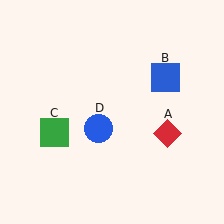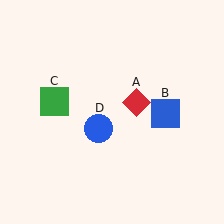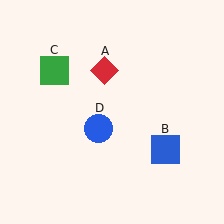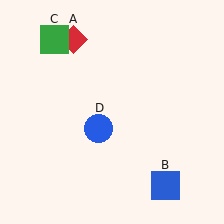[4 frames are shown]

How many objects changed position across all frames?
3 objects changed position: red diamond (object A), blue square (object B), green square (object C).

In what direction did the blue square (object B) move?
The blue square (object B) moved down.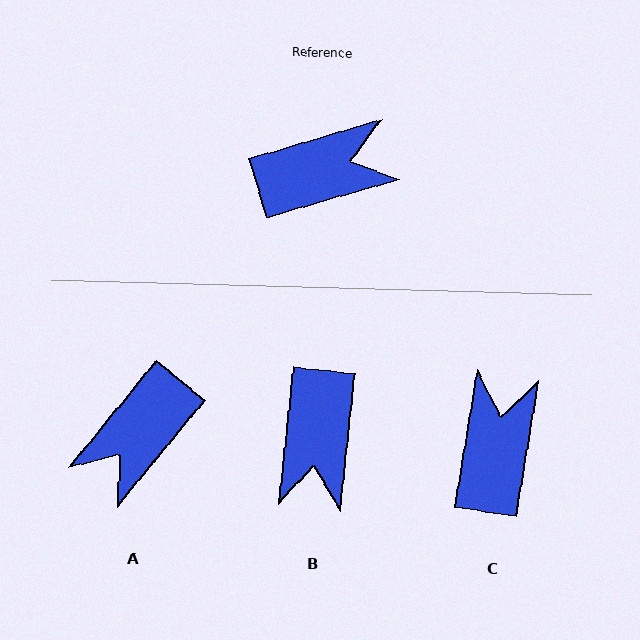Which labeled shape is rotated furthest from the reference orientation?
A, about 145 degrees away.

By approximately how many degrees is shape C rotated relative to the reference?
Approximately 64 degrees counter-clockwise.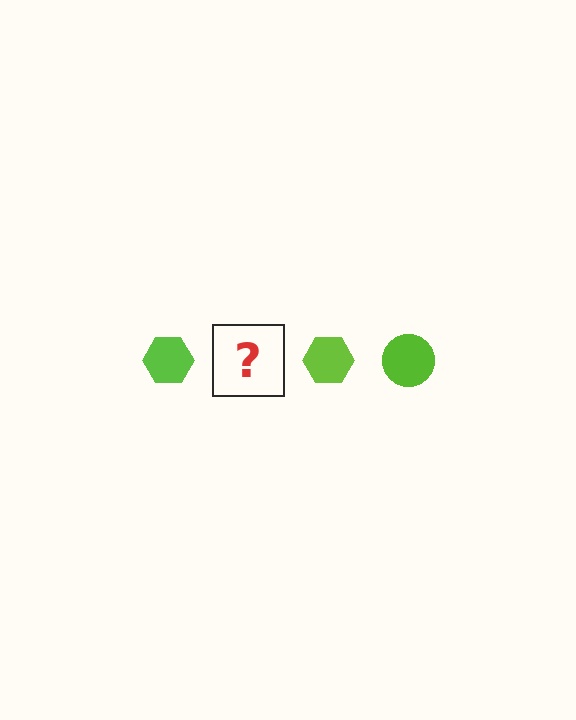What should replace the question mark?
The question mark should be replaced with a lime circle.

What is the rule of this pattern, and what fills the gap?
The rule is that the pattern cycles through hexagon, circle shapes in lime. The gap should be filled with a lime circle.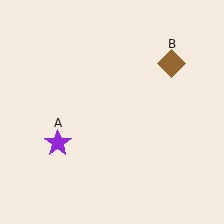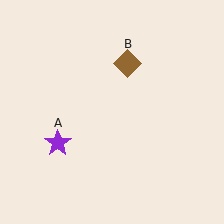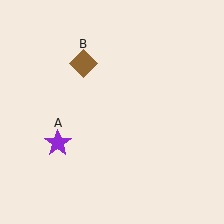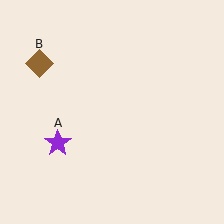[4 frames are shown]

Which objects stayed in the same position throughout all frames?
Purple star (object A) remained stationary.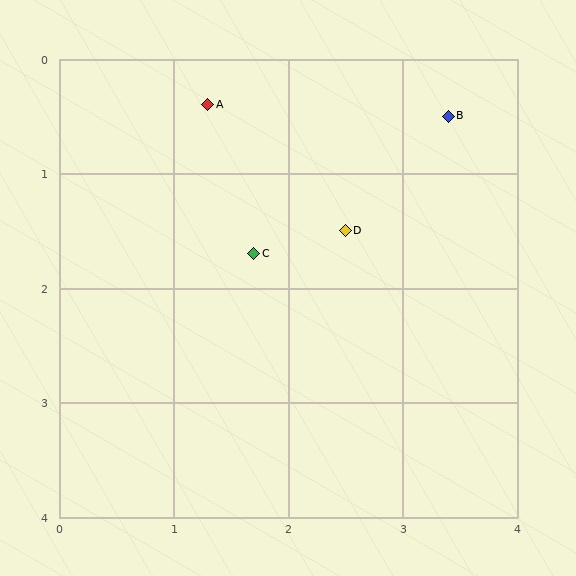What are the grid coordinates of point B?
Point B is at approximately (3.4, 0.5).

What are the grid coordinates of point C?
Point C is at approximately (1.7, 1.7).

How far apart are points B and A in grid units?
Points B and A are about 2.1 grid units apart.